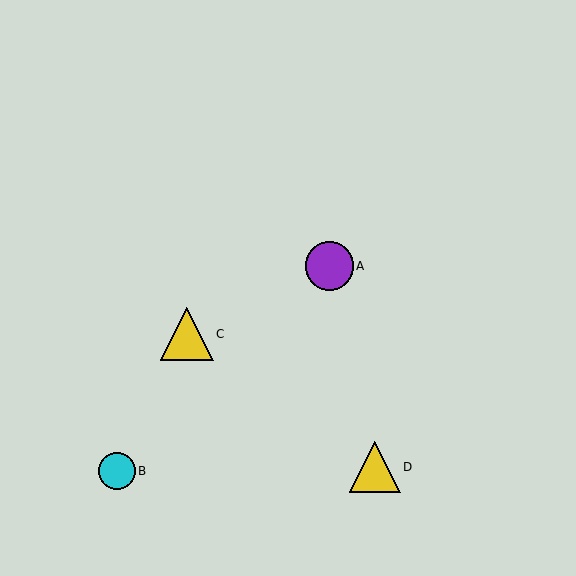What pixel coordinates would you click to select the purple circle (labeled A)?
Click at (329, 266) to select the purple circle A.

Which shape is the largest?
The yellow triangle (labeled C) is the largest.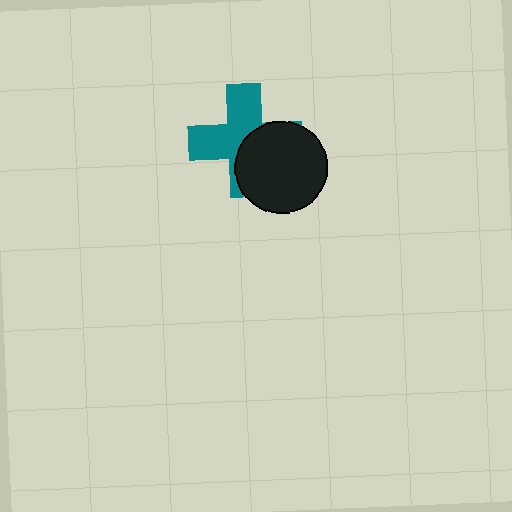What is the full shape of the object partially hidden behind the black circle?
The partially hidden object is a teal cross.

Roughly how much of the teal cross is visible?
About half of it is visible (roughly 54%).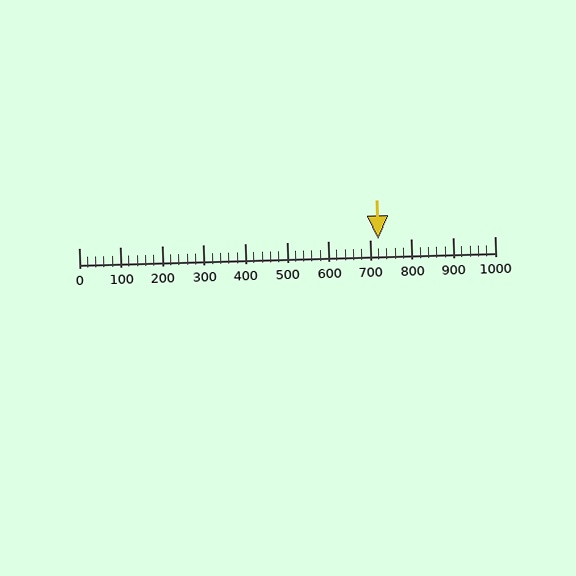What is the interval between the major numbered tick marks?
The major tick marks are spaced 100 units apart.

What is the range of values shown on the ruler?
The ruler shows values from 0 to 1000.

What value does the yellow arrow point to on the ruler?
The yellow arrow points to approximately 720.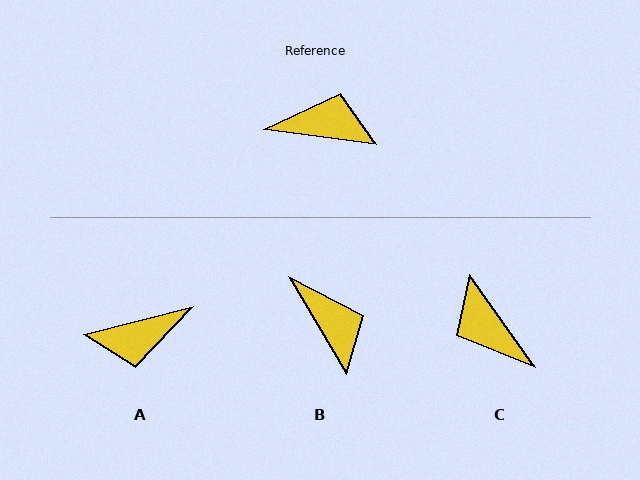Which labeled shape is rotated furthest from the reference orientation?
A, about 158 degrees away.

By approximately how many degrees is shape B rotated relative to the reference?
Approximately 52 degrees clockwise.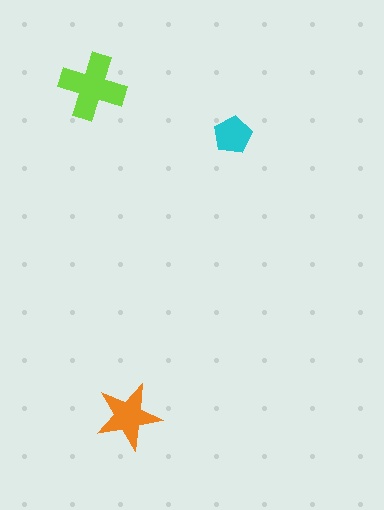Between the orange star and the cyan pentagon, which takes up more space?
The orange star.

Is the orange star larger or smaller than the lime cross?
Smaller.